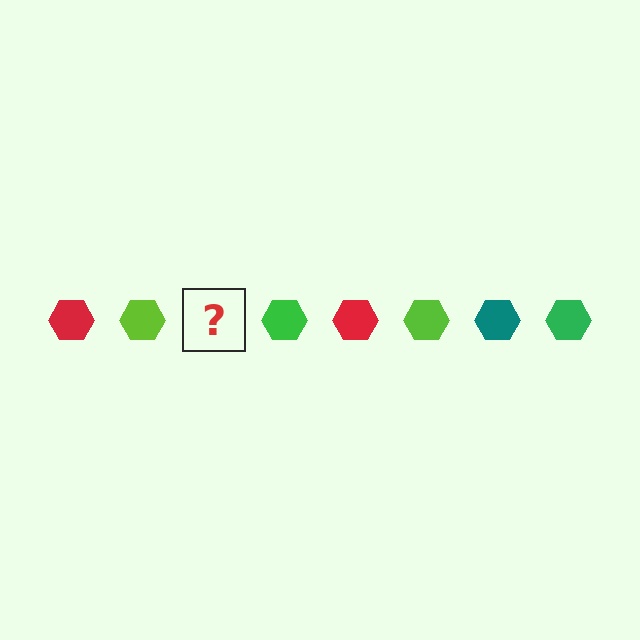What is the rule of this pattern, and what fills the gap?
The rule is that the pattern cycles through red, lime, teal, green hexagons. The gap should be filled with a teal hexagon.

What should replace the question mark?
The question mark should be replaced with a teal hexagon.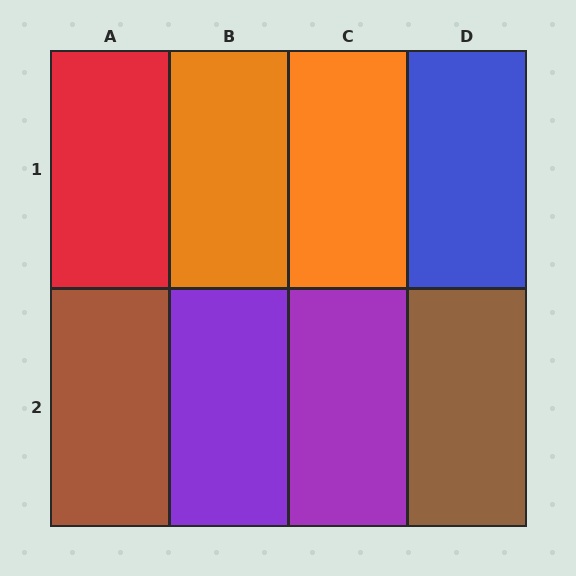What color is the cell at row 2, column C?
Purple.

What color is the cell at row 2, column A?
Brown.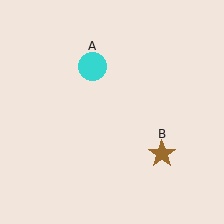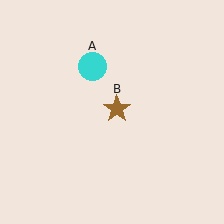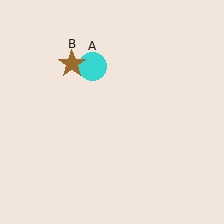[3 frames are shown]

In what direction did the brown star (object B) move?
The brown star (object B) moved up and to the left.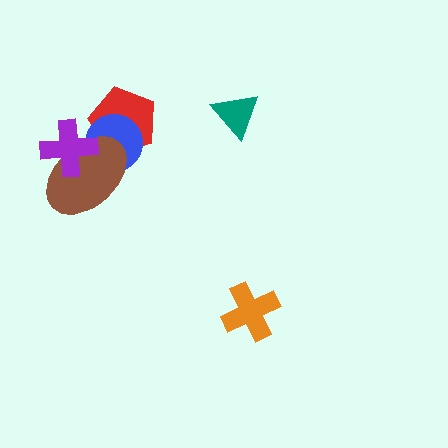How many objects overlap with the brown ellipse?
3 objects overlap with the brown ellipse.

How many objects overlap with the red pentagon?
2 objects overlap with the red pentagon.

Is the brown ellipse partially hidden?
Yes, it is partially covered by another shape.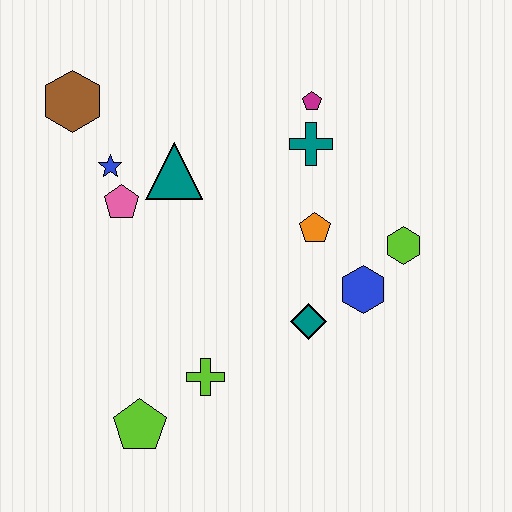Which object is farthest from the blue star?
The lime hexagon is farthest from the blue star.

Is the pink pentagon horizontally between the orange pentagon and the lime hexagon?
No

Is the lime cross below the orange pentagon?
Yes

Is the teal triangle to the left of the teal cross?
Yes